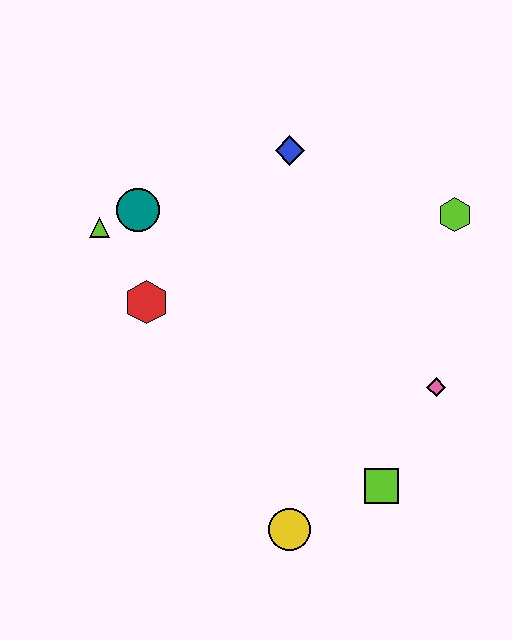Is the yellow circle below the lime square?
Yes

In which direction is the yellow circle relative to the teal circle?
The yellow circle is below the teal circle.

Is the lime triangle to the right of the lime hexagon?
No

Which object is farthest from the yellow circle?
The blue diamond is farthest from the yellow circle.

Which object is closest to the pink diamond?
The lime square is closest to the pink diamond.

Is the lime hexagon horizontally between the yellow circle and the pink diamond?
No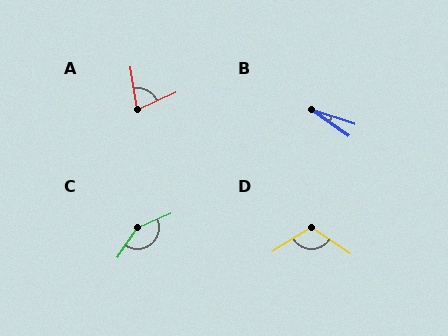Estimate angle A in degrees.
Approximately 74 degrees.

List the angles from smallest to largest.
B (17°), A (74°), D (115°), C (147°).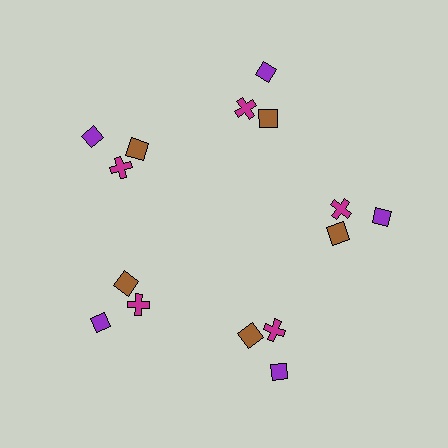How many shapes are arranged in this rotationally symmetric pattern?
There are 15 shapes, arranged in 5 groups of 3.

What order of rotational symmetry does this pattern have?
This pattern has 5-fold rotational symmetry.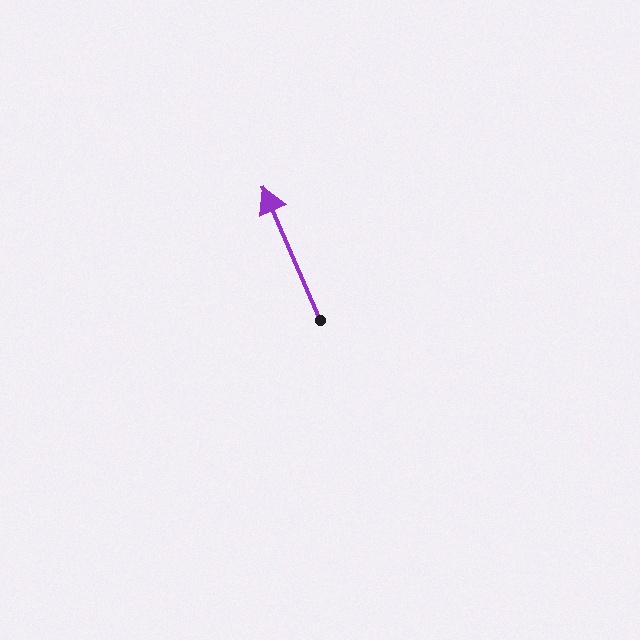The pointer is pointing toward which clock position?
Roughly 11 o'clock.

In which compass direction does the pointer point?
Northwest.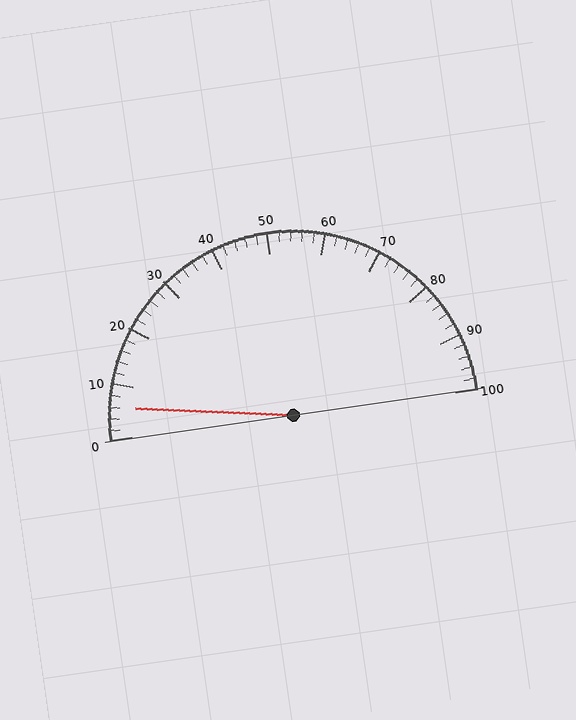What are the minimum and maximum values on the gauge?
The gauge ranges from 0 to 100.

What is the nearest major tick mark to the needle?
The nearest major tick mark is 10.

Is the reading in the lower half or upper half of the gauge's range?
The reading is in the lower half of the range (0 to 100).